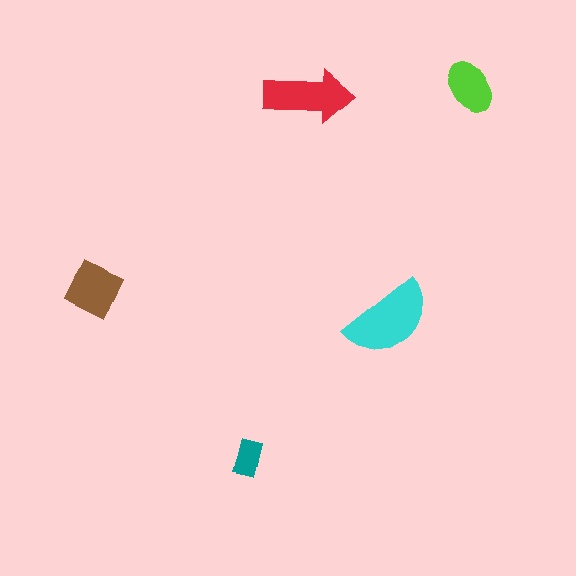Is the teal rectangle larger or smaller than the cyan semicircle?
Smaller.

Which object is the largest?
The cyan semicircle.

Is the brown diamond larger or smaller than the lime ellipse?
Larger.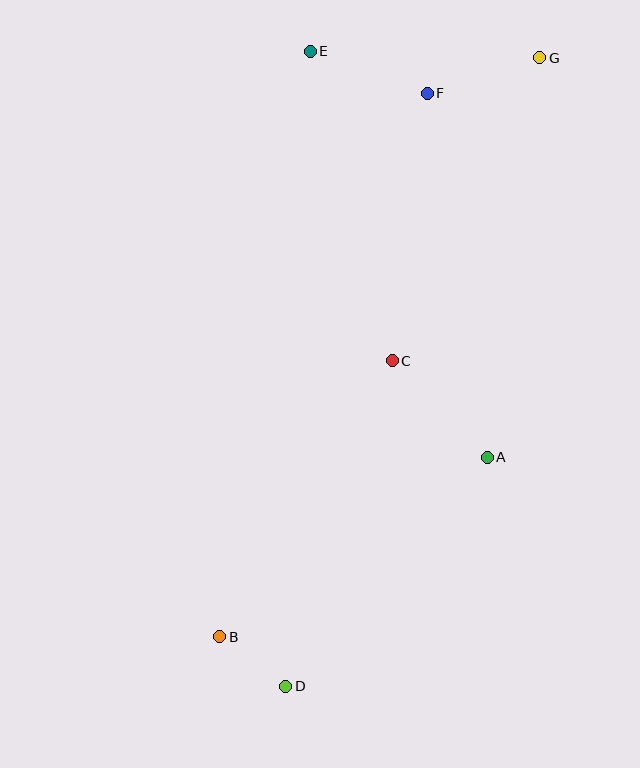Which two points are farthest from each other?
Points D and G are farthest from each other.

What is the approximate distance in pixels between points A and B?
The distance between A and B is approximately 322 pixels.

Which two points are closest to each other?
Points B and D are closest to each other.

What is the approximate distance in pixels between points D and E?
The distance between D and E is approximately 635 pixels.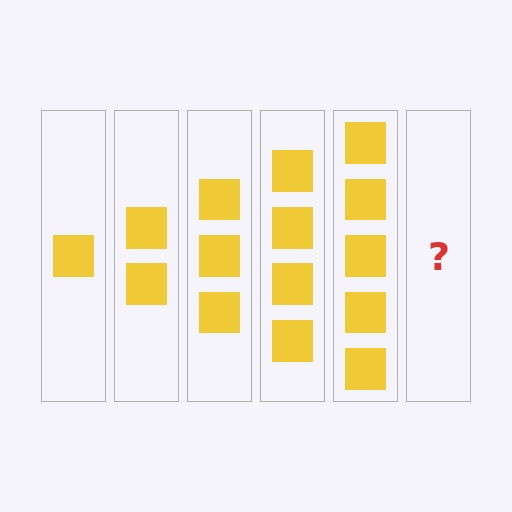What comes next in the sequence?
The next element should be 6 squares.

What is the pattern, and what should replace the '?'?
The pattern is that each step adds one more square. The '?' should be 6 squares.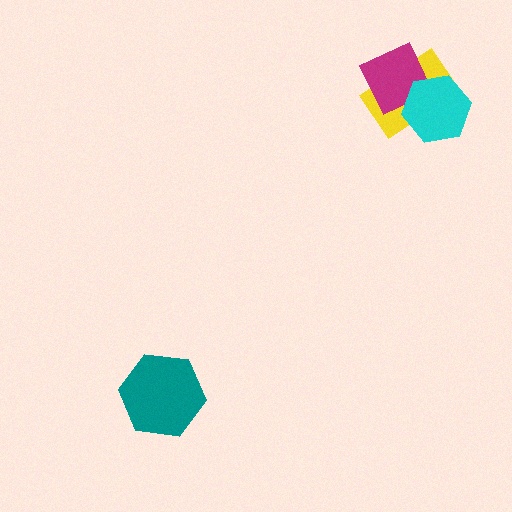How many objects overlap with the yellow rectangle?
2 objects overlap with the yellow rectangle.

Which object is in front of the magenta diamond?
The cyan hexagon is in front of the magenta diamond.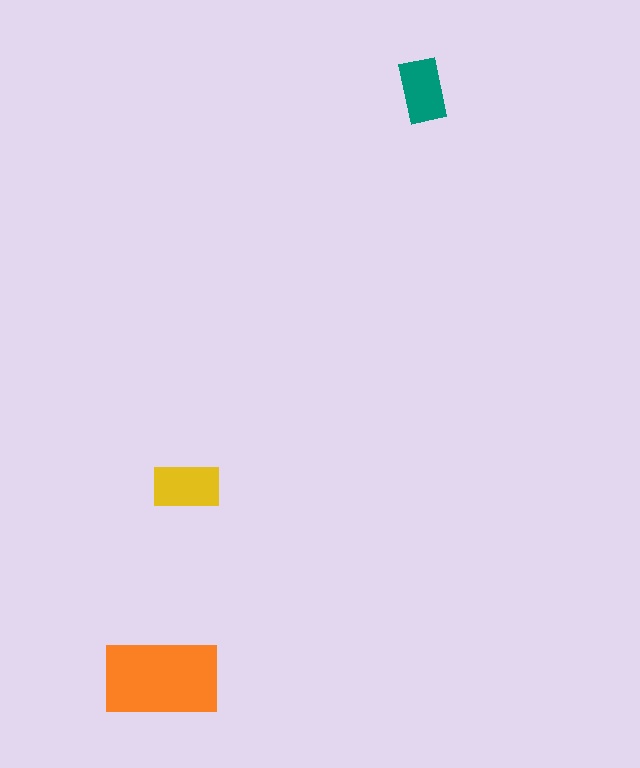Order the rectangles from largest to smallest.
the orange one, the yellow one, the teal one.